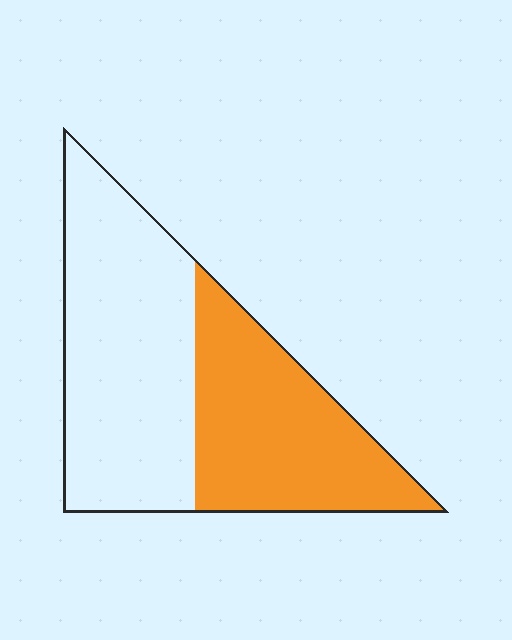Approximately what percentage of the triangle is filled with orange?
Approximately 45%.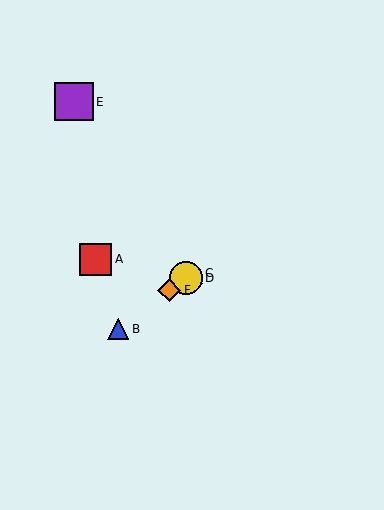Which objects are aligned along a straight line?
Objects B, C, D, F are aligned along a straight line.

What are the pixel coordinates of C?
Object C is at (192, 273).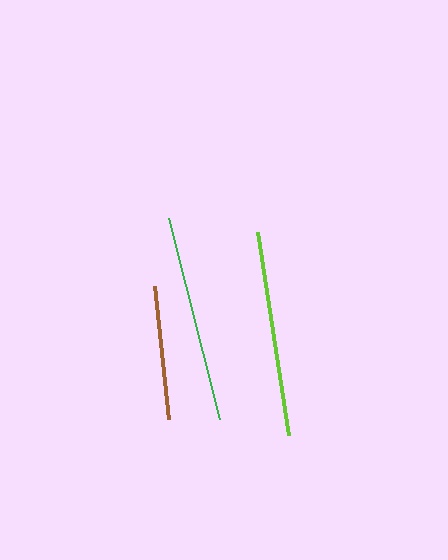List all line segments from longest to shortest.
From longest to shortest: green, lime, brown.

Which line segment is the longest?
The green line is the longest at approximately 207 pixels.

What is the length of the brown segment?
The brown segment is approximately 134 pixels long.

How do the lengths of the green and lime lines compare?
The green and lime lines are approximately the same length.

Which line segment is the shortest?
The brown line is the shortest at approximately 134 pixels.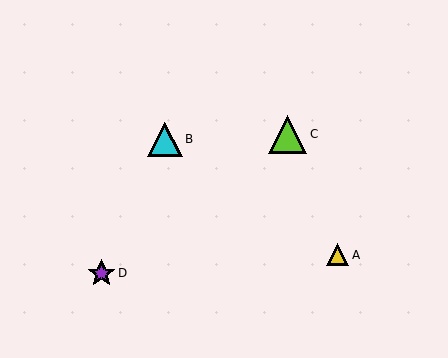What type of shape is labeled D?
Shape D is a purple star.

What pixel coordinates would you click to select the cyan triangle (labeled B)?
Click at (165, 139) to select the cyan triangle B.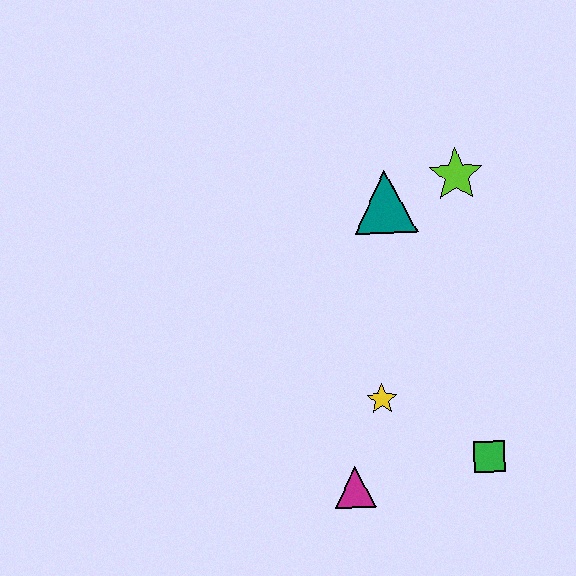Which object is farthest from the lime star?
The magenta triangle is farthest from the lime star.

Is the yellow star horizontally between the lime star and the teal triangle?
No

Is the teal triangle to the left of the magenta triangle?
No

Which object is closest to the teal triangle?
The lime star is closest to the teal triangle.